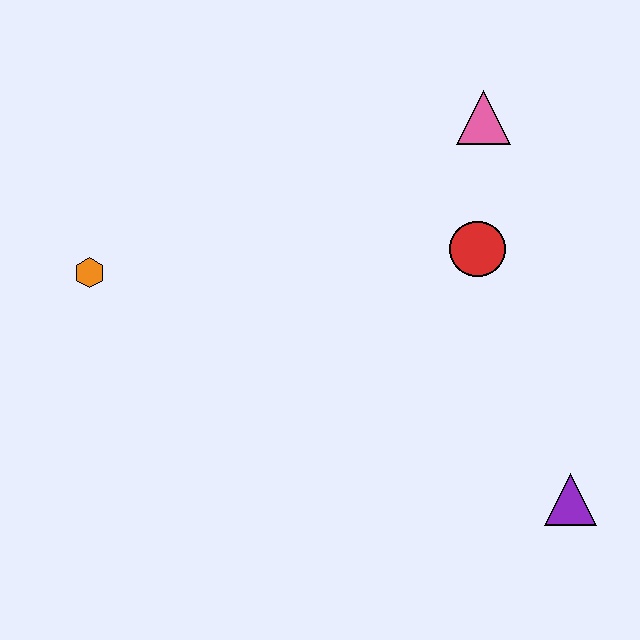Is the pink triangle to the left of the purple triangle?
Yes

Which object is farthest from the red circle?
The orange hexagon is farthest from the red circle.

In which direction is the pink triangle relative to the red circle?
The pink triangle is above the red circle.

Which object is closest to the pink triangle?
The red circle is closest to the pink triangle.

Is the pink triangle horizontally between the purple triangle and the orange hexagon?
Yes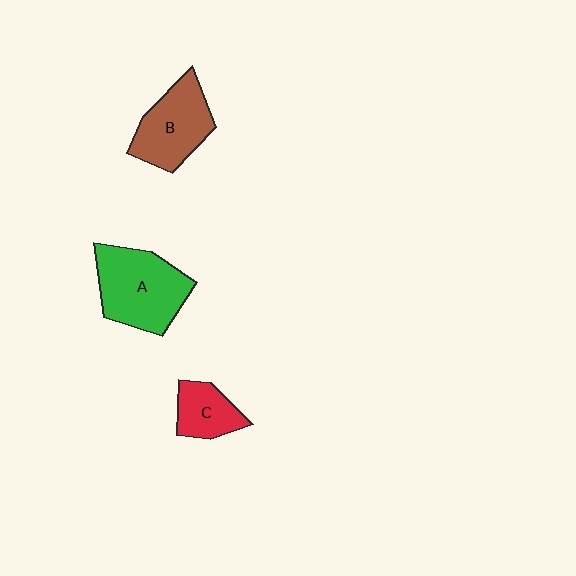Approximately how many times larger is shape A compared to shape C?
Approximately 2.0 times.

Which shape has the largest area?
Shape A (green).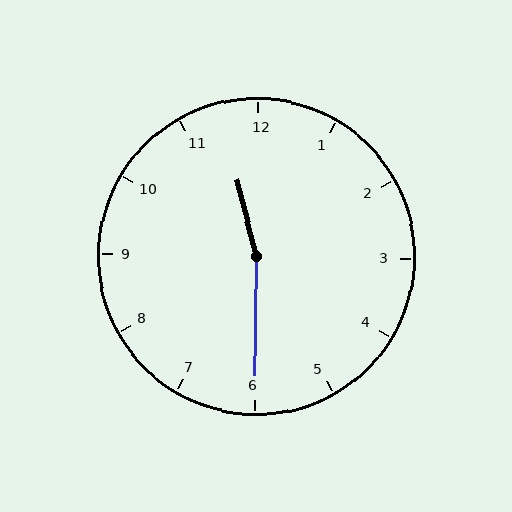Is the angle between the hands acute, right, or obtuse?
It is obtuse.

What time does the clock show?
11:30.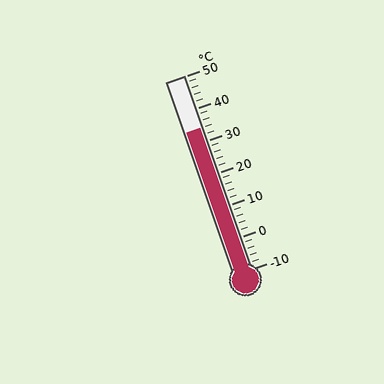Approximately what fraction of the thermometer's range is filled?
The thermometer is filled to approximately 75% of its range.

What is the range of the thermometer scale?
The thermometer scale ranges from -10°C to 50°C.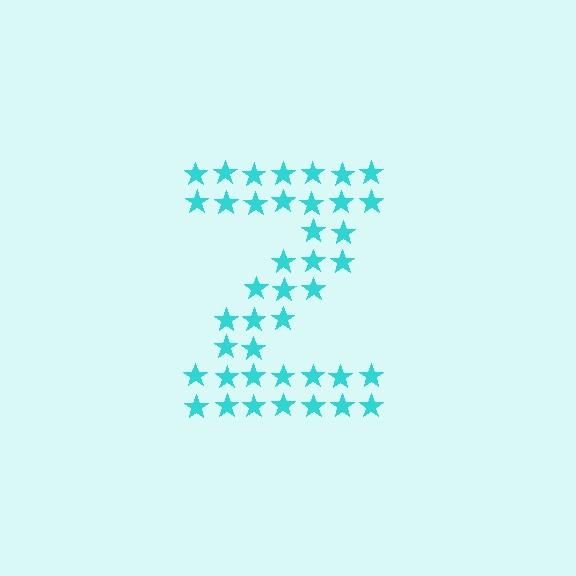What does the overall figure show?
The overall figure shows the letter Z.